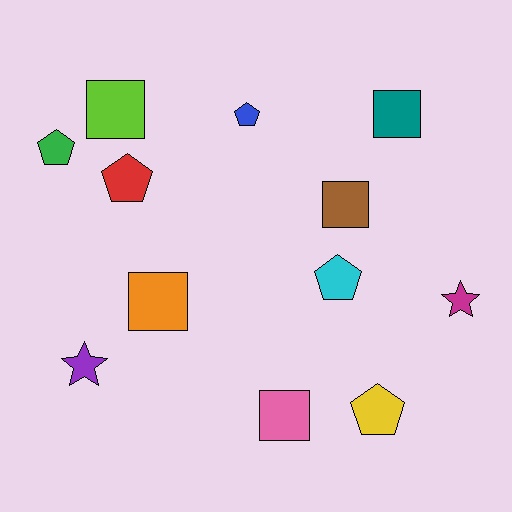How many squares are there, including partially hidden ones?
There are 5 squares.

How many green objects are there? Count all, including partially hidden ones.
There is 1 green object.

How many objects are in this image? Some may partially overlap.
There are 12 objects.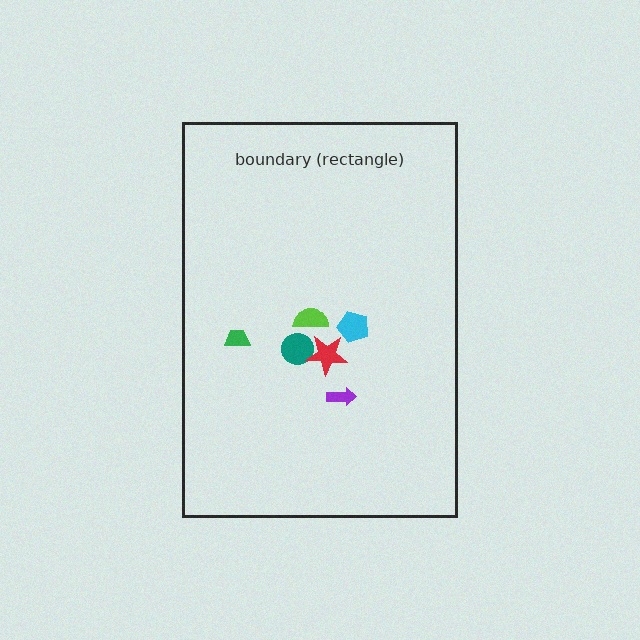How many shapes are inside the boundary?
6 inside, 0 outside.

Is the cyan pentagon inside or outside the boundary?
Inside.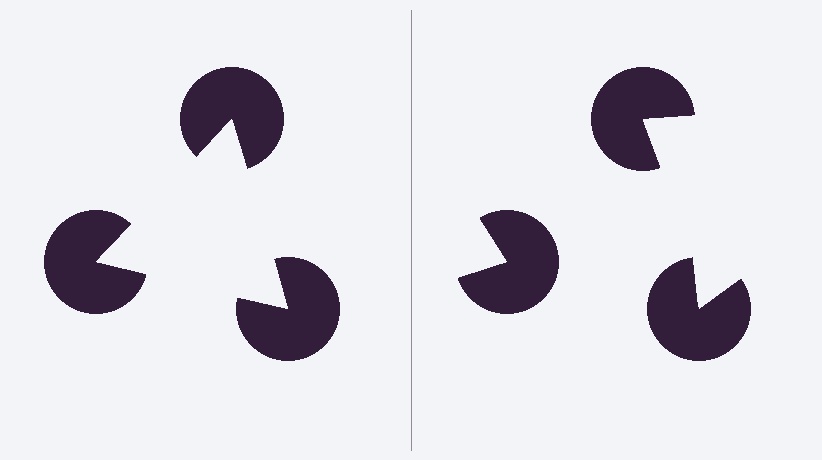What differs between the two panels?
The pac-man discs are positioned identically on both sides; only the wedge orientations differ. On the left they align to a triangle; on the right they are misaligned.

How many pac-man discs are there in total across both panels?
6 — 3 on each side.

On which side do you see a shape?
An illusory triangle appears on the left side. On the right side the wedge cuts are rotated, so no coherent shape forms.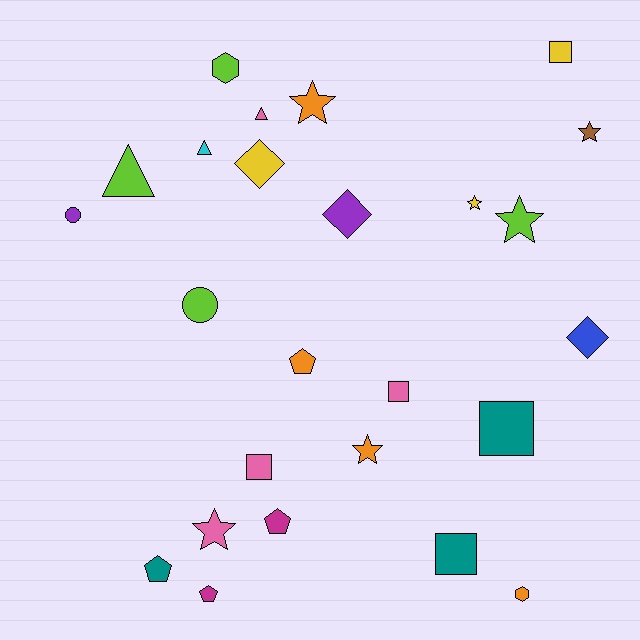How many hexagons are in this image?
There are 2 hexagons.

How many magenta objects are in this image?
There are 2 magenta objects.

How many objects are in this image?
There are 25 objects.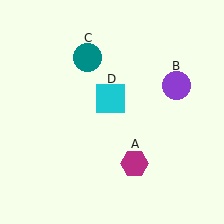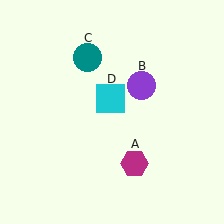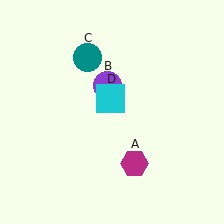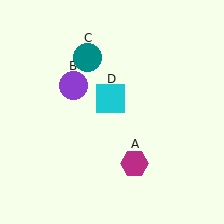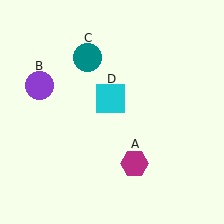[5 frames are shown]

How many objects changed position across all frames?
1 object changed position: purple circle (object B).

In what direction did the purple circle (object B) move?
The purple circle (object B) moved left.